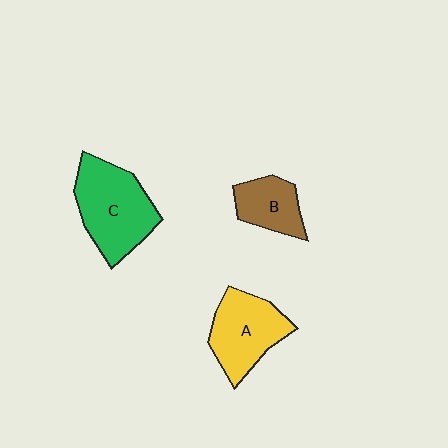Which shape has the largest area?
Shape C (green).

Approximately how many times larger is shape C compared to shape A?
Approximately 1.2 times.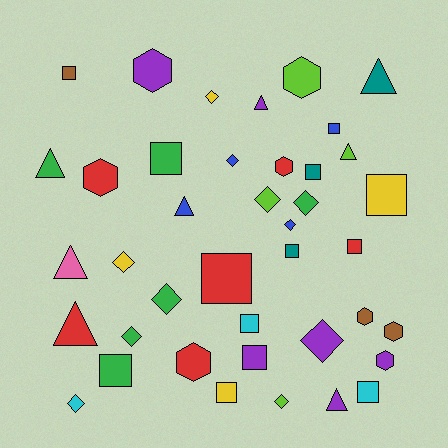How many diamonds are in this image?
There are 11 diamonds.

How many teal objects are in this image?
There are 3 teal objects.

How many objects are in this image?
There are 40 objects.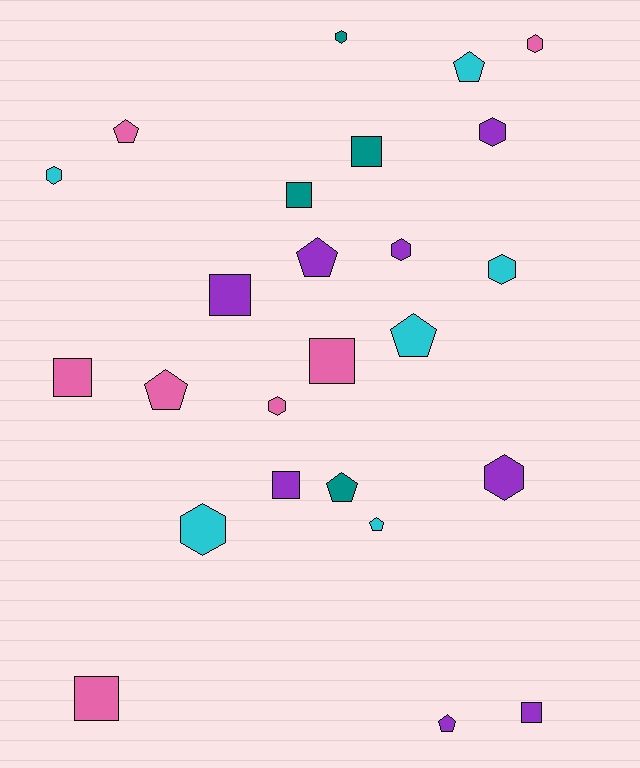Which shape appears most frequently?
Hexagon, with 9 objects.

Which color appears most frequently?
Purple, with 8 objects.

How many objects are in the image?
There are 25 objects.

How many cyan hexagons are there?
There are 3 cyan hexagons.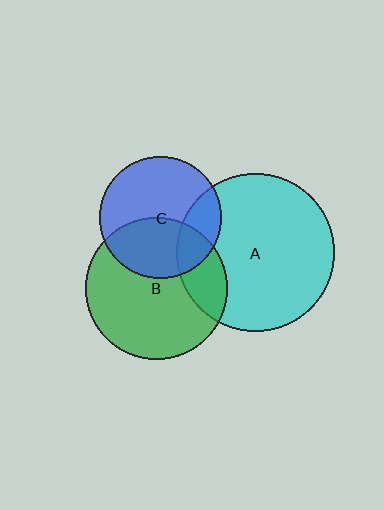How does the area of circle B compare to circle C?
Approximately 1.4 times.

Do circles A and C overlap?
Yes.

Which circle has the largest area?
Circle A (cyan).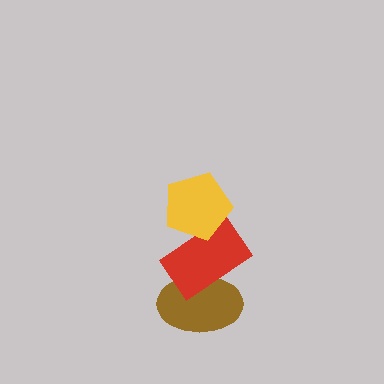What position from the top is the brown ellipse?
The brown ellipse is 3rd from the top.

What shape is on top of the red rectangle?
The yellow pentagon is on top of the red rectangle.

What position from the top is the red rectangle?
The red rectangle is 2nd from the top.